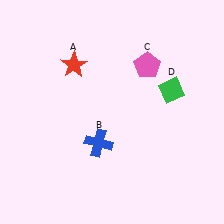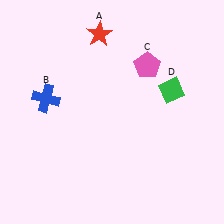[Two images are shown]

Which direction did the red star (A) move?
The red star (A) moved up.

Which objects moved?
The objects that moved are: the red star (A), the blue cross (B).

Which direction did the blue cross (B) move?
The blue cross (B) moved left.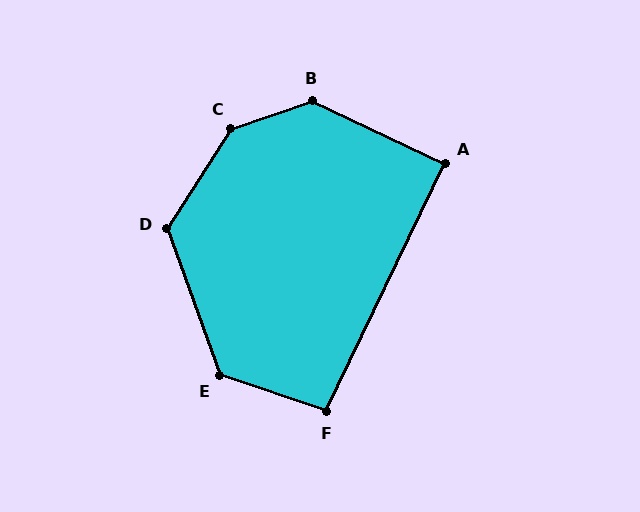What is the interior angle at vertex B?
Approximately 136 degrees (obtuse).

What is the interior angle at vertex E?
Approximately 129 degrees (obtuse).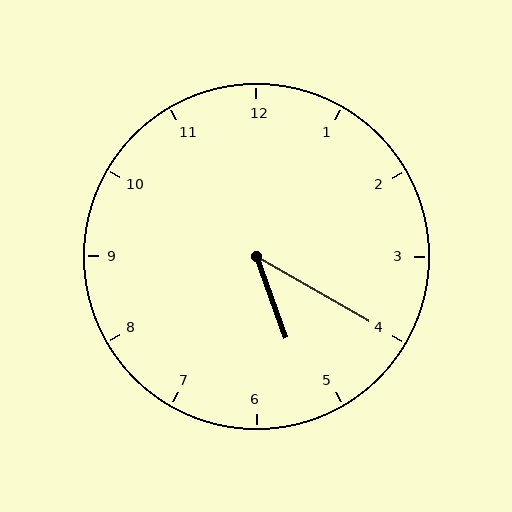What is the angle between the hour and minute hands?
Approximately 40 degrees.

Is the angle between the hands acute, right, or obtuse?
It is acute.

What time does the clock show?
5:20.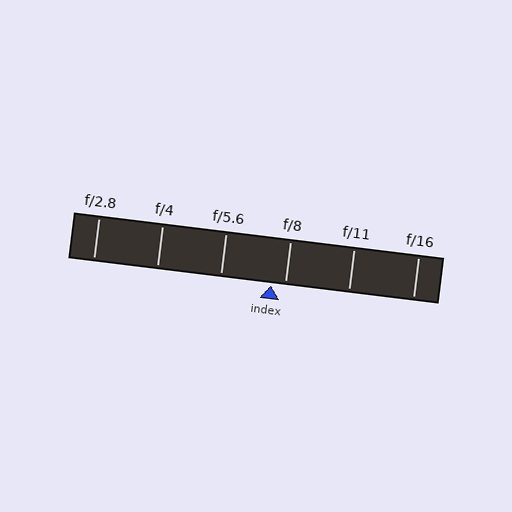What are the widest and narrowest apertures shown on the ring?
The widest aperture shown is f/2.8 and the narrowest is f/16.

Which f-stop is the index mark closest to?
The index mark is closest to f/8.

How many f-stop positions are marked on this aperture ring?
There are 6 f-stop positions marked.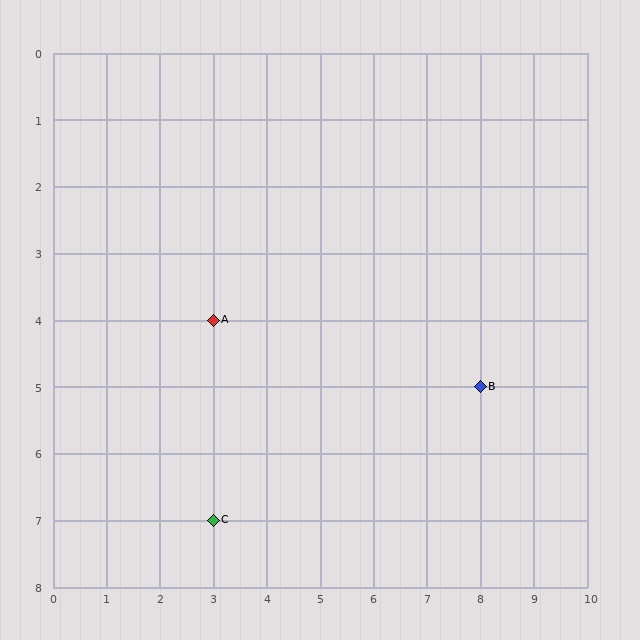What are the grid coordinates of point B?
Point B is at grid coordinates (8, 5).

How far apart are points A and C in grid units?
Points A and C are 3 rows apart.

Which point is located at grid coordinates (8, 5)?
Point B is at (8, 5).